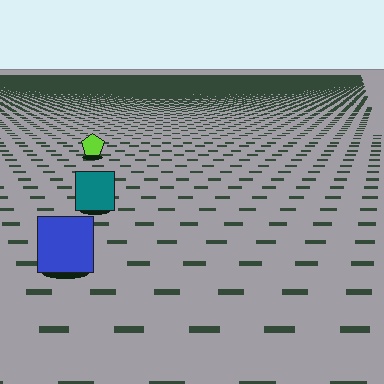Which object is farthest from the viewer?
The lime pentagon is farthest from the viewer. It appears smaller and the ground texture around it is denser.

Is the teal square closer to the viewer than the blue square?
No. The blue square is closer — you can tell from the texture gradient: the ground texture is coarser near it.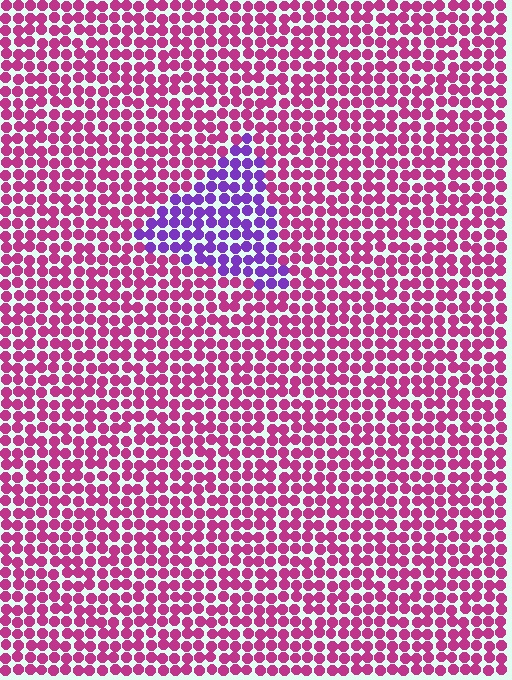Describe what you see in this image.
The image is filled with small magenta elements in a uniform arrangement. A triangle-shaped region is visible where the elements are tinted to a slightly different hue, forming a subtle color boundary.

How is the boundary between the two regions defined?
The boundary is defined purely by a slight shift in hue (about 52 degrees). Spacing, size, and orientation are identical on both sides.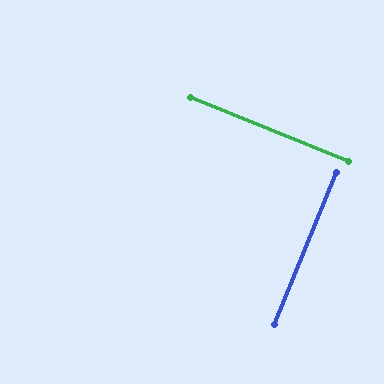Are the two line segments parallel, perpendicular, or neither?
Perpendicular — they meet at approximately 90°.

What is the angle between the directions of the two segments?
Approximately 90 degrees.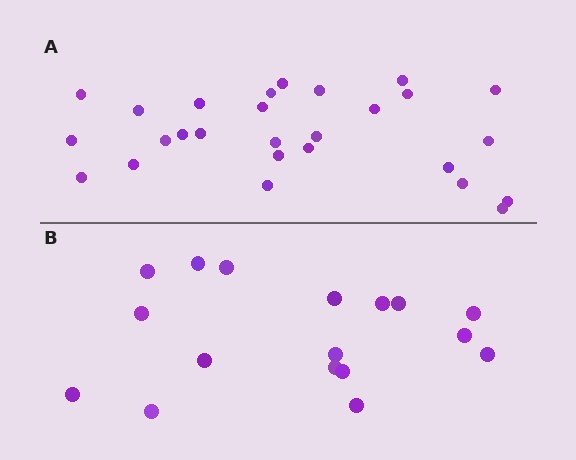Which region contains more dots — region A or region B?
Region A (the top region) has more dots.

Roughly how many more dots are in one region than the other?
Region A has roughly 10 or so more dots than region B.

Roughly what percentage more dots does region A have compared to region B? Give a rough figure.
About 60% more.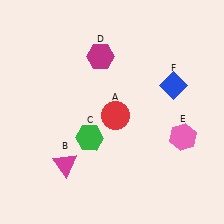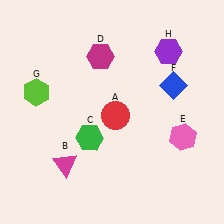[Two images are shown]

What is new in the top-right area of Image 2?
A purple hexagon (H) was added in the top-right area of Image 2.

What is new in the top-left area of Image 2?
A lime hexagon (G) was added in the top-left area of Image 2.